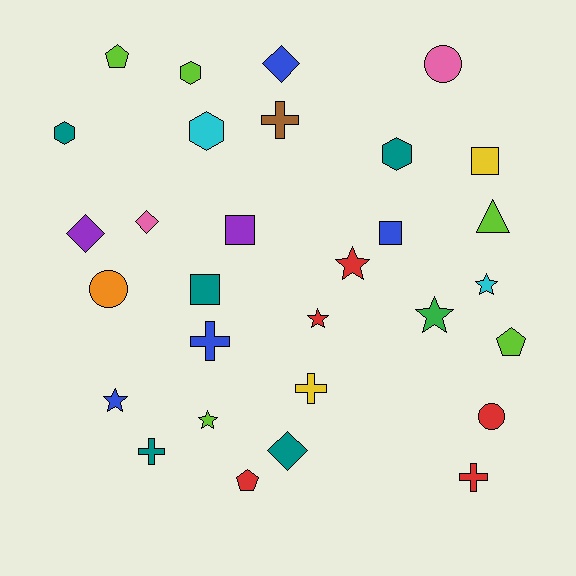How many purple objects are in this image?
There are 2 purple objects.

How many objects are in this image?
There are 30 objects.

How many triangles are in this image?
There is 1 triangle.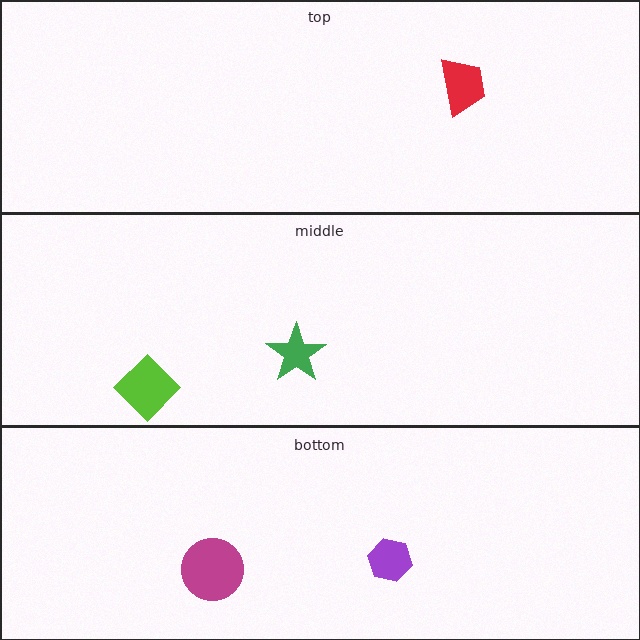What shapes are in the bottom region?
The magenta circle, the purple hexagon.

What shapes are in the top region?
The red trapezoid.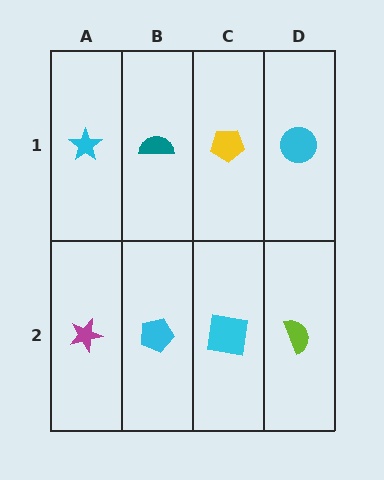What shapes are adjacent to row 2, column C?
A yellow pentagon (row 1, column C), a cyan pentagon (row 2, column B), a lime semicircle (row 2, column D).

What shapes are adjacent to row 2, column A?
A cyan star (row 1, column A), a cyan pentagon (row 2, column B).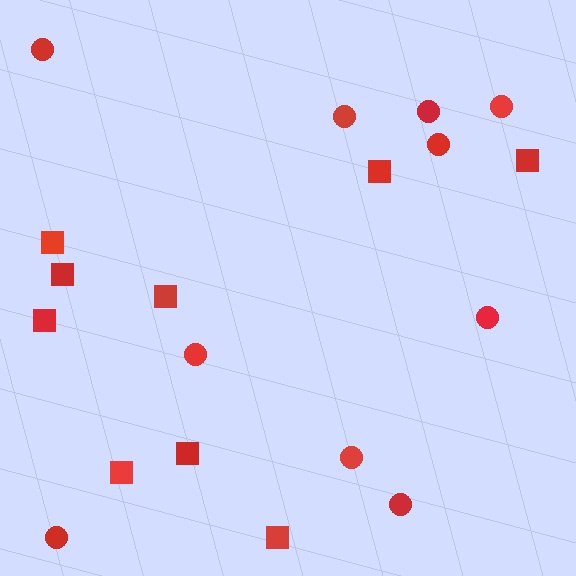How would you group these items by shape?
There are 2 groups: one group of squares (9) and one group of circles (10).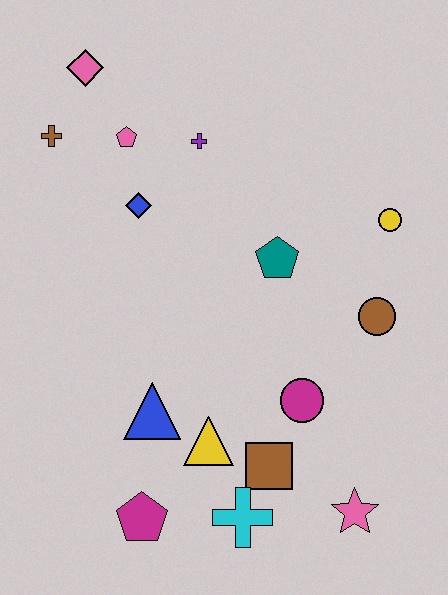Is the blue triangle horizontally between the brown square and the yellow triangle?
No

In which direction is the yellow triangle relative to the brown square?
The yellow triangle is to the left of the brown square.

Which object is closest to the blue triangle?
The yellow triangle is closest to the blue triangle.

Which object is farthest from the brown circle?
The pink diamond is farthest from the brown circle.